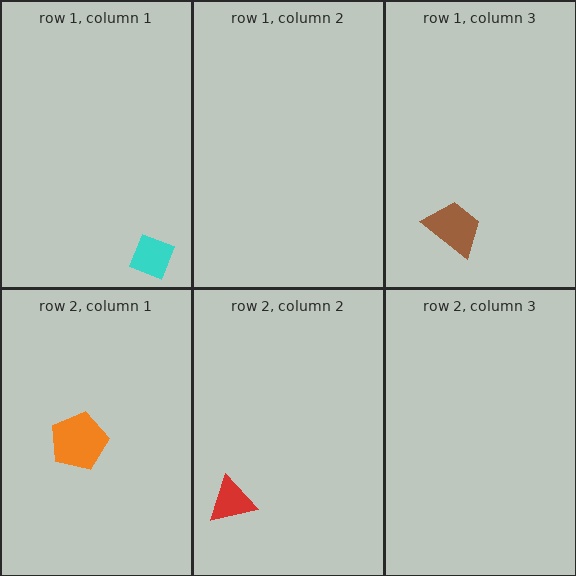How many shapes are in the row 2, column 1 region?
1.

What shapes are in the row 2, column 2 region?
The red triangle.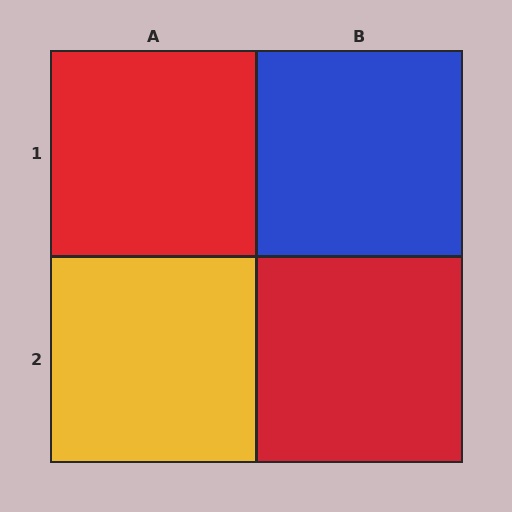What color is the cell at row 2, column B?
Red.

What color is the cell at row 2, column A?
Yellow.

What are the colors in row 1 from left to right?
Red, blue.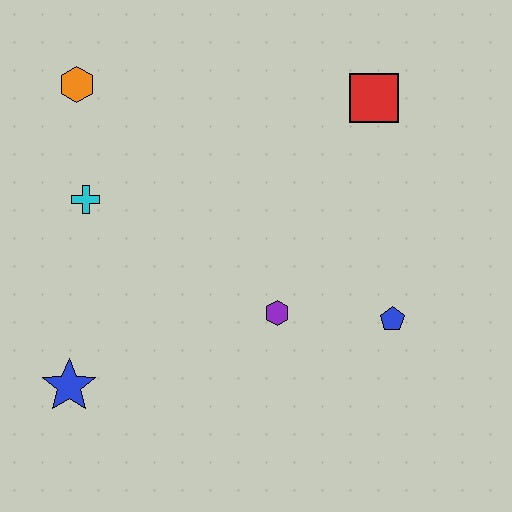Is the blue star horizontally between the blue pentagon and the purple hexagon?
No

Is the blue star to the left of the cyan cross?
Yes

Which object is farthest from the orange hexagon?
The blue pentagon is farthest from the orange hexagon.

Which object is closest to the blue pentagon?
The purple hexagon is closest to the blue pentagon.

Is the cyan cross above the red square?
No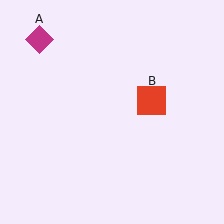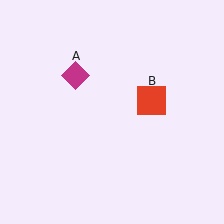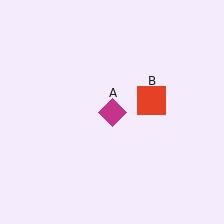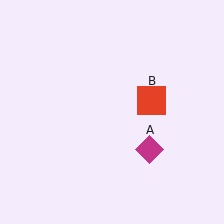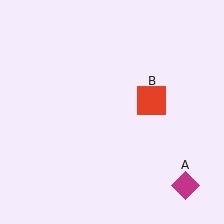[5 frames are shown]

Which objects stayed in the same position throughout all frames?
Red square (object B) remained stationary.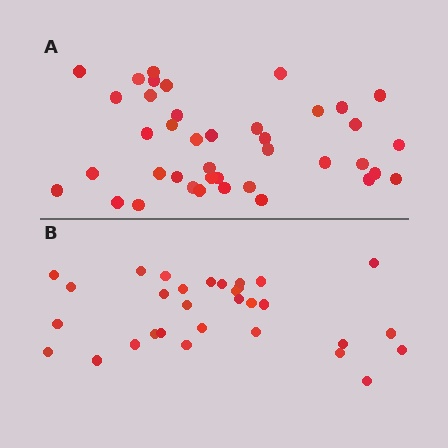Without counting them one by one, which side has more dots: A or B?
Region A (the top region) has more dots.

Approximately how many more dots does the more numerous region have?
Region A has roughly 8 or so more dots than region B.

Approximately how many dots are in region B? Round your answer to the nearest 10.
About 30 dots. (The exact count is 31, which rounds to 30.)